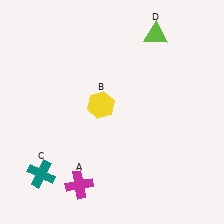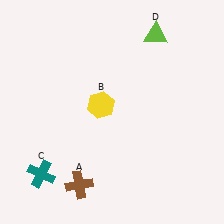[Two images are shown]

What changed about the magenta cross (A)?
In Image 1, A is magenta. In Image 2, it changed to brown.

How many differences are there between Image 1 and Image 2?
There is 1 difference between the two images.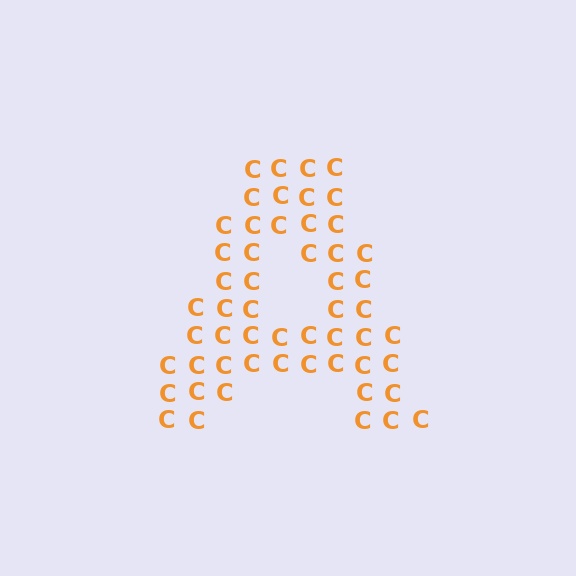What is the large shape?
The large shape is the letter A.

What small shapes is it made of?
It is made of small letter C's.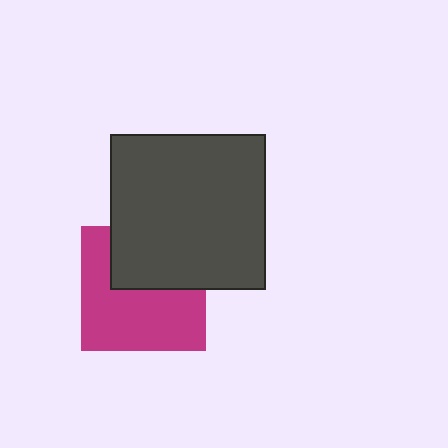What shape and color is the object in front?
The object in front is a dark gray square.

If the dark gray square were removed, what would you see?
You would see the complete magenta square.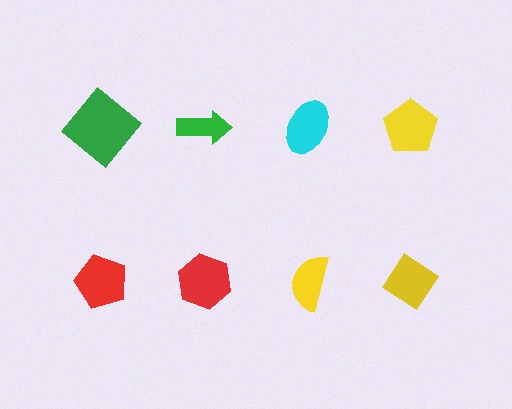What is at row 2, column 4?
A yellow diamond.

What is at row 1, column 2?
A green arrow.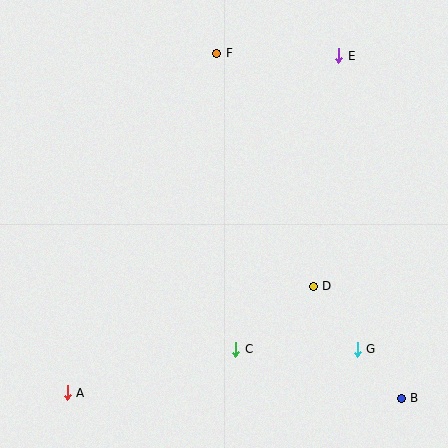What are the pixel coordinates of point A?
Point A is at (67, 393).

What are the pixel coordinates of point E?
Point E is at (339, 56).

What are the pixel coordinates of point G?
Point G is at (357, 349).